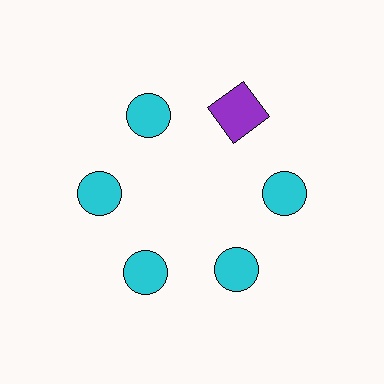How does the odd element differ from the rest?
It differs in both color (purple instead of cyan) and shape (square instead of circle).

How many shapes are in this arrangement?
There are 6 shapes arranged in a ring pattern.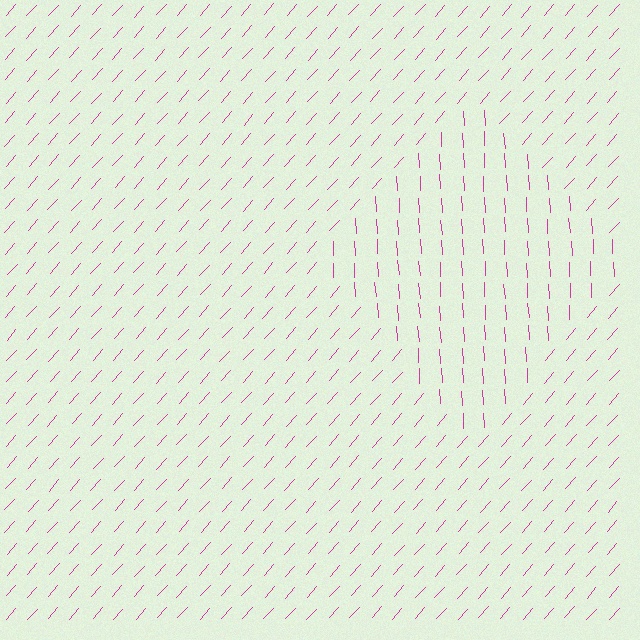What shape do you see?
I see a diamond.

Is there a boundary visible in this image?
Yes, there is a texture boundary formed by a change in line orientation.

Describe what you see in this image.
The image is filled with small magenta line segments. A diamond region in the image has lines oriented differently from the surrounding lines, creating a visible texture boundary.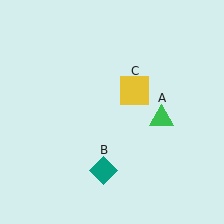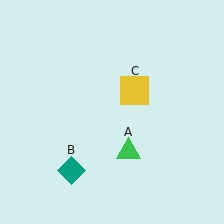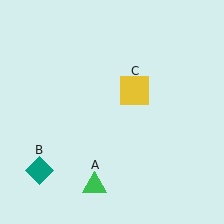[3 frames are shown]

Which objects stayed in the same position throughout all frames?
Yellow square (object C) remained stationary.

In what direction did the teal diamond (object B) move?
The teal diamond (object B) moved left.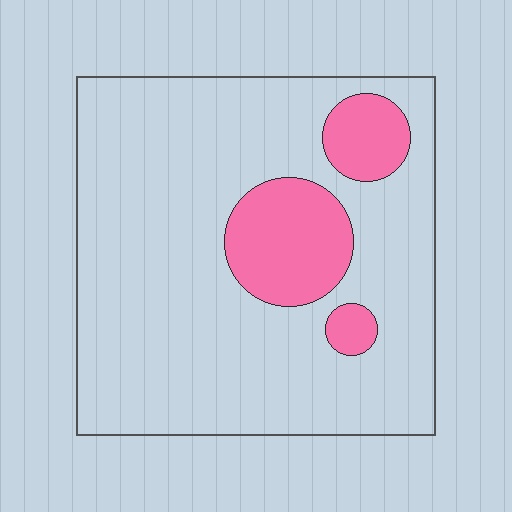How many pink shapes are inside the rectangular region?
3.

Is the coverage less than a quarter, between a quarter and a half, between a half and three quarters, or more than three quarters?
Less than a quarter.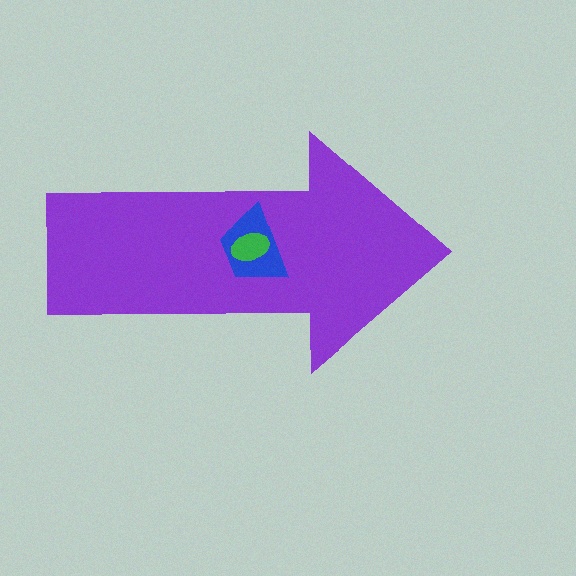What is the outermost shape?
The purple arrow.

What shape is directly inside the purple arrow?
The blue trapezoid.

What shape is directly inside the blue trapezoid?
The green ellipse.